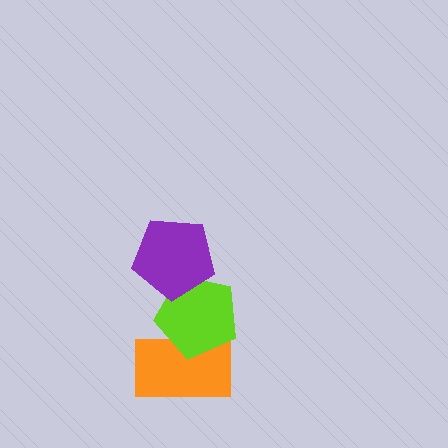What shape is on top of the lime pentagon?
The purple pentagon is on top of the lime pentagon.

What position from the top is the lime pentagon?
The lime pentagon is 2nd from the top.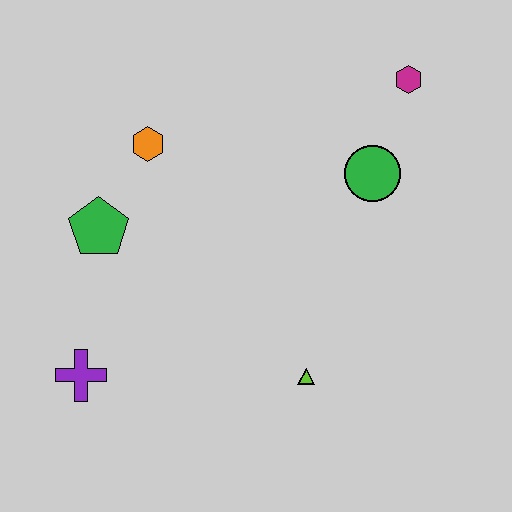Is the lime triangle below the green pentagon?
Yes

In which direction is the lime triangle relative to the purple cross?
The lime triangle is to the right of the purple cross.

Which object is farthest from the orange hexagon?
The lime triangle is farthest from the orange hexagon.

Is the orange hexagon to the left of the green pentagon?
No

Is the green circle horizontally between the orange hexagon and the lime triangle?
No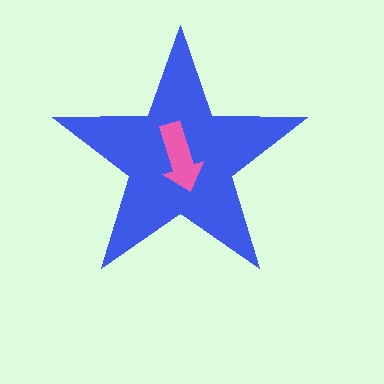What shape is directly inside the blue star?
The pink arrow.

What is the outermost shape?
The blue star.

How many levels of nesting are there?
2.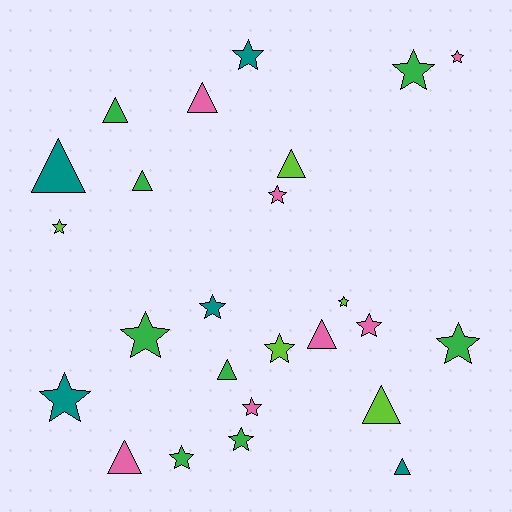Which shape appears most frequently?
Star, with 15 objects.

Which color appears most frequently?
Green, with 8 objects.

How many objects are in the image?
There are 25 objects.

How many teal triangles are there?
There are 2 teal triangles.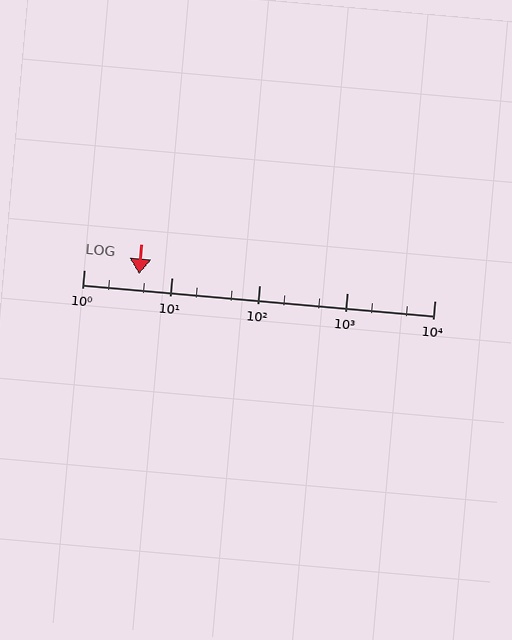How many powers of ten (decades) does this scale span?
The scale spans 4 decades, from 1 to 10000.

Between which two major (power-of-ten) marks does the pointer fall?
The pointer is between 1 and 10.